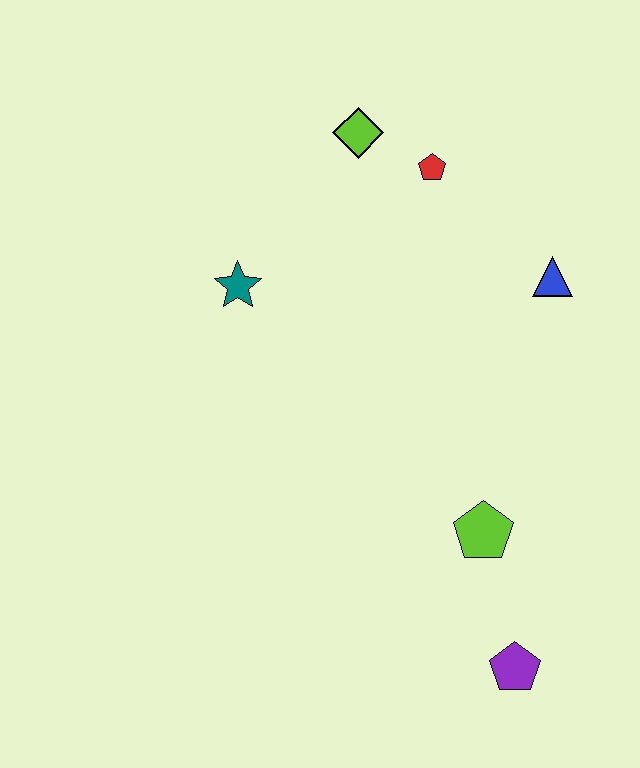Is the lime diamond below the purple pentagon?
No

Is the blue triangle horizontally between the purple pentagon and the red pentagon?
No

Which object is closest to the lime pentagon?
The purple pentagon is closest to the lime pentagon.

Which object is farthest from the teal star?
The purple pentagon is farthest from the teal star.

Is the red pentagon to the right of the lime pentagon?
No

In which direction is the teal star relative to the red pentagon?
The teal star is to the left of the red pentagon.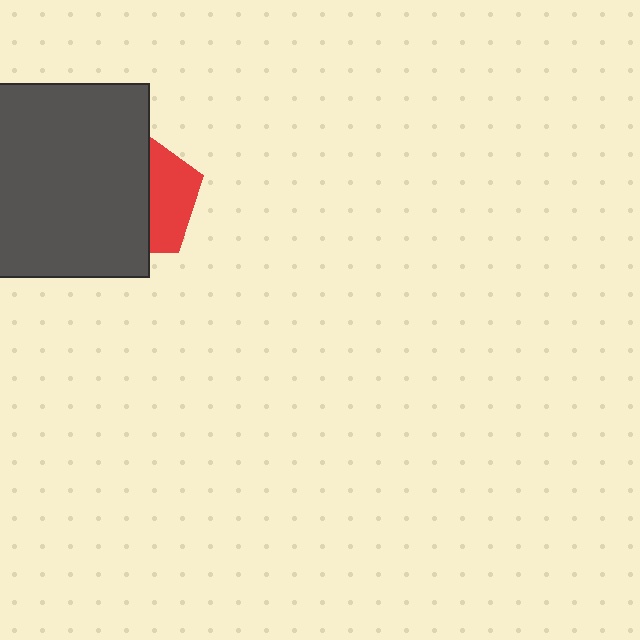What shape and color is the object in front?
The object in front is a dark gray square.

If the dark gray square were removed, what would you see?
You would see the complete red pentagon.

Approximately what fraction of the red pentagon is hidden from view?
Roughly 62% of the red pentagon is hidden behind the dark gray square.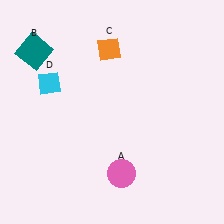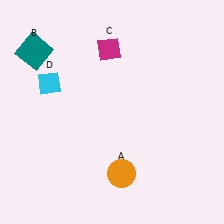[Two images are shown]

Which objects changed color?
A changed from pink to orange. C changed from orange to magenta.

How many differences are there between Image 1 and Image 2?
There are 2 differences between the two images.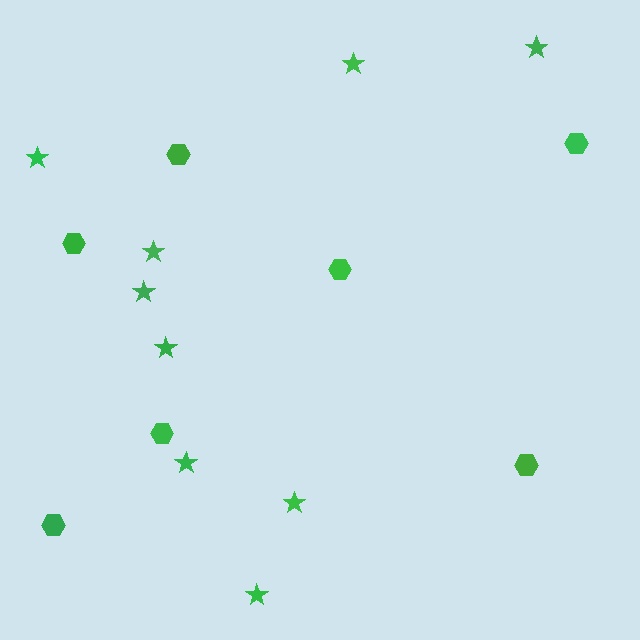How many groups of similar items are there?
There are 2 groups: one group of stars (9) and one group of hexagons (7).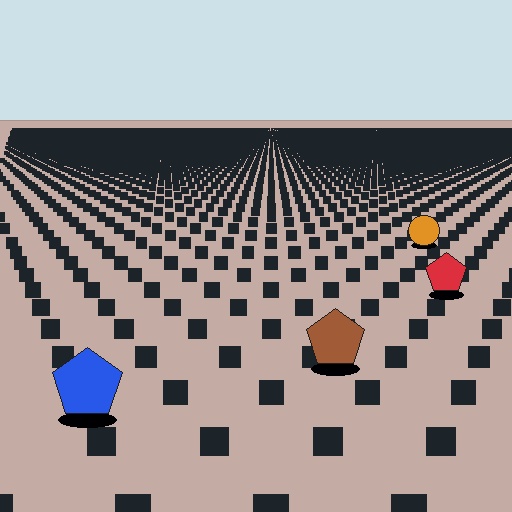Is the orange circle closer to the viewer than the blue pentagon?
No. The blue pentagon is closer — you can tell from the texture gradient: the ground texture is coarser near it.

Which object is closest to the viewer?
The blue pentagon is closest. The texture marks near it are larger and more spread out.